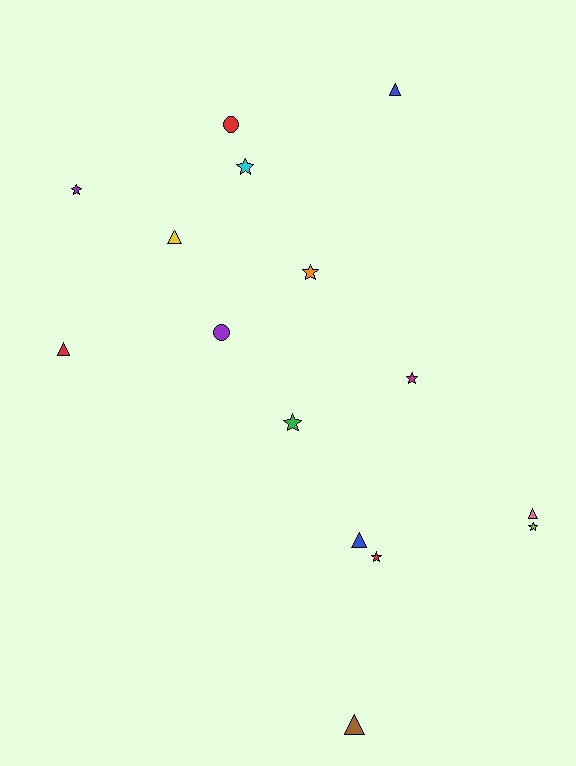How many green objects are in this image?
There is 1 green object.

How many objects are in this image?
There are 15 objects.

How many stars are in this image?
There are 7 stars.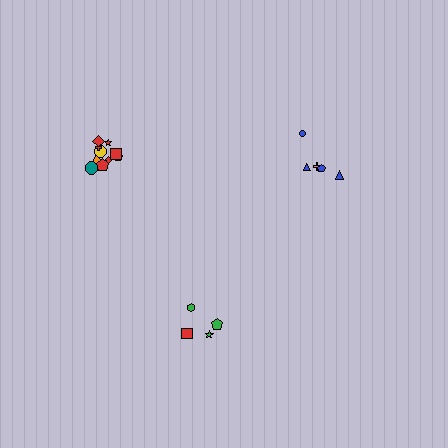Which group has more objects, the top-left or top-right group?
The top-left group.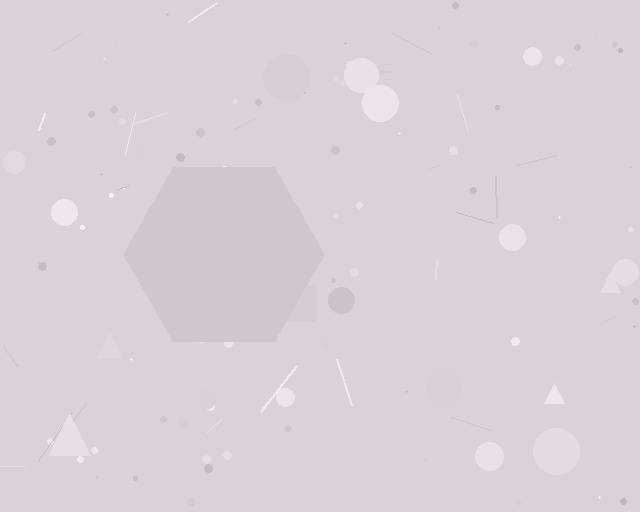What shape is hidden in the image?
A hexagon is hidden in the image.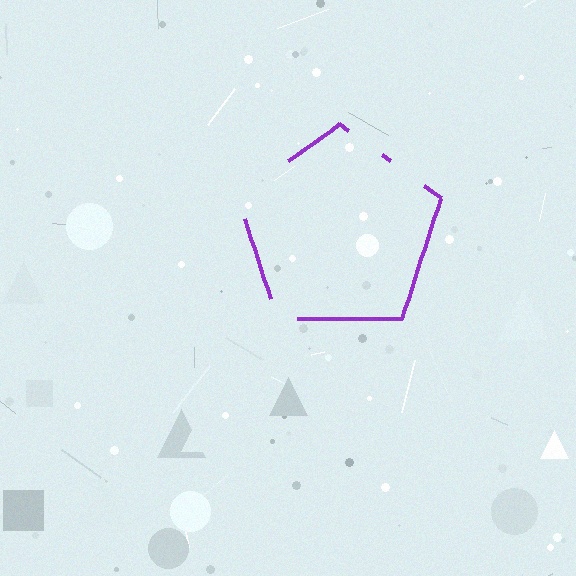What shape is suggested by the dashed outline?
The dashed outline suggests a pentagon.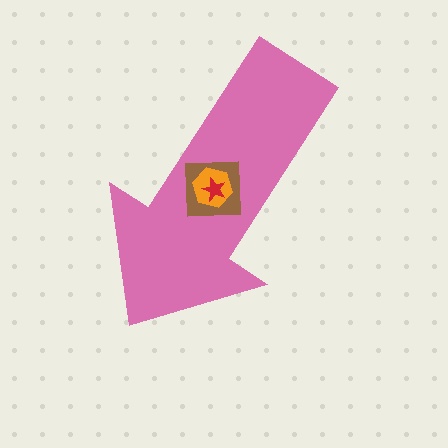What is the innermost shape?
The red star.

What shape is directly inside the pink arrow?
The brown square.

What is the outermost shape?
The pink arrow.